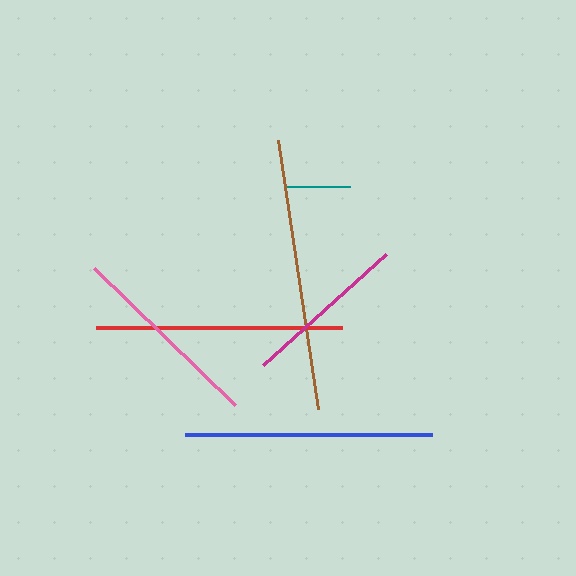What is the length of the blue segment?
The blue segment is approximately 248 pixels long.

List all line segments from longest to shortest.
From longest to shortest: brown, blue, red, pink, magenta, teal.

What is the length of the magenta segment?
The magenta segment is approximately 165 pixels long.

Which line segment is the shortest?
The teal line is the shortest at approximately 62 pixels.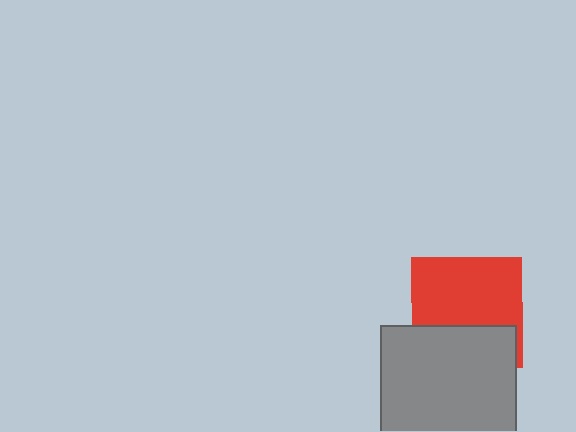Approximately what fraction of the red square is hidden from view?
Roughly 37% of the red square is hidden behind the gray square.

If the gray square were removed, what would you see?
You would see the complete red square.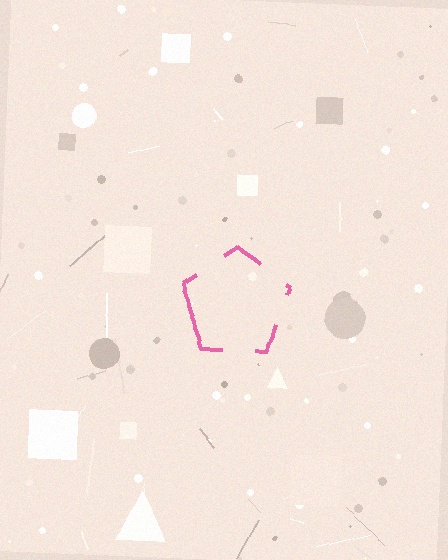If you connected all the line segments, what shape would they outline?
They would outline a pentagon.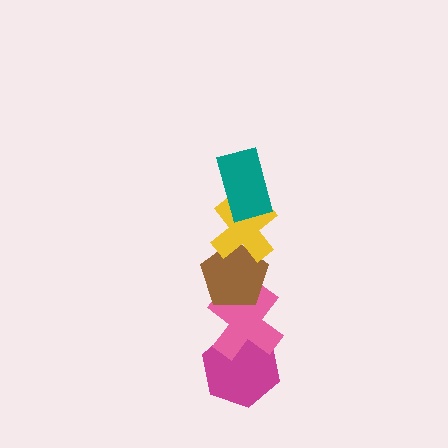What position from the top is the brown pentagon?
The brown pentagon is 3rd from the top.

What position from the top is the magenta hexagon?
The magenta hexagon is 5th from the top.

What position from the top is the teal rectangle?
The teal rectangle is 1st from the top.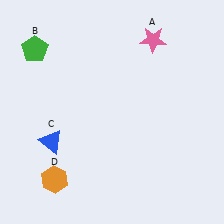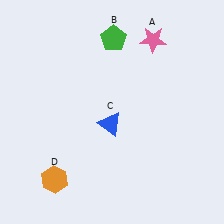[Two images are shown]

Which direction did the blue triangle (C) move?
The blue triangle (C) moved right.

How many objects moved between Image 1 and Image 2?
2 objects moved between the two images.